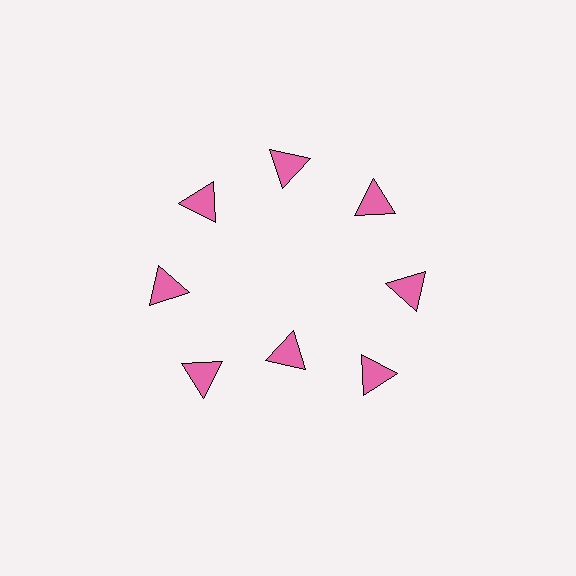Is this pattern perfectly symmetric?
No. The 8 pink triangles are arranged in a ring, but one element near the 6 o'clock position is pulled inward toward the center, breaking the 8-fold rotational symmetry.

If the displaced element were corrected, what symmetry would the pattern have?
It would have 8-fold rotational symmetry — the pattern would map onto itself every 45 degrees.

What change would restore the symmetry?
The symmetry would be restored by moving it outward, back onto the ring so that all 8 triangles sit at equal angles and equal distance from the center.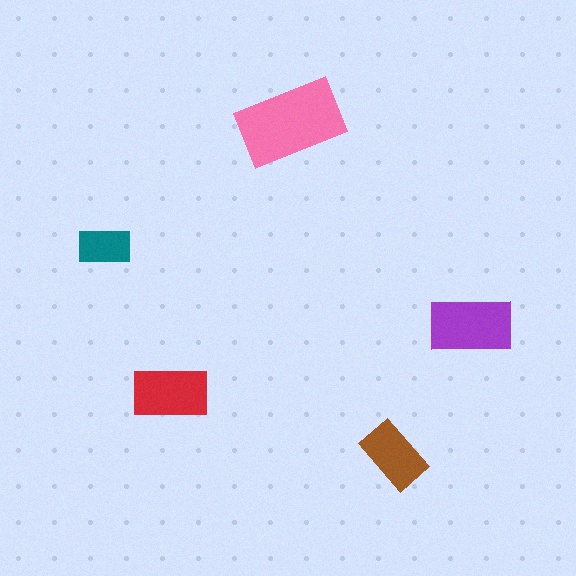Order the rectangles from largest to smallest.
the pink one, the purple one, the red one, the brown one, the teal one.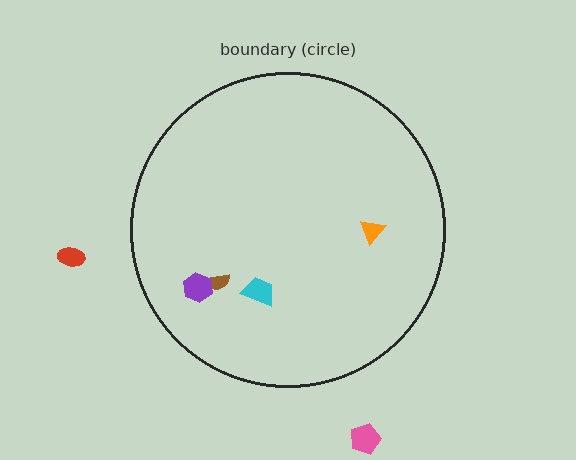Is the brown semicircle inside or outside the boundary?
Inside.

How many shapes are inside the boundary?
4 inside, 2 outside.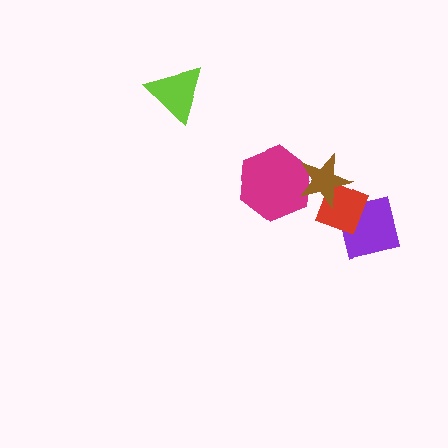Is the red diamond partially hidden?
Yes, it is partially covered by another shape.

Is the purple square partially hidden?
Yes, it is partially covered by another shape.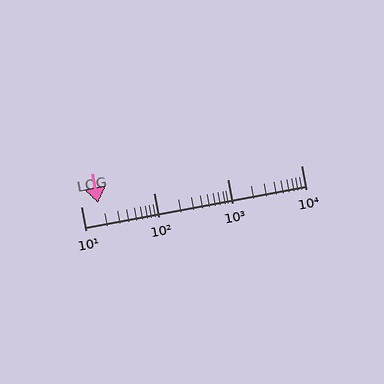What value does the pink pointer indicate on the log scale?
The pointer indicates approximately 17.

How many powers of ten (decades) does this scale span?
The scale spans 3 decades, from 10 to 10000.